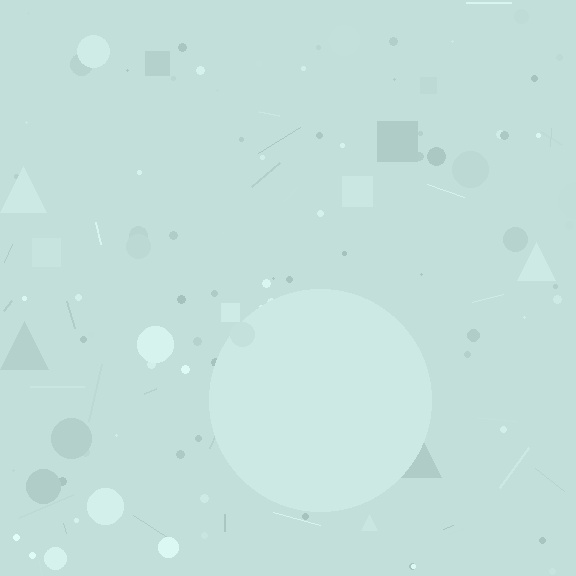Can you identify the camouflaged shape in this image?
The camouflaged shape is a circle.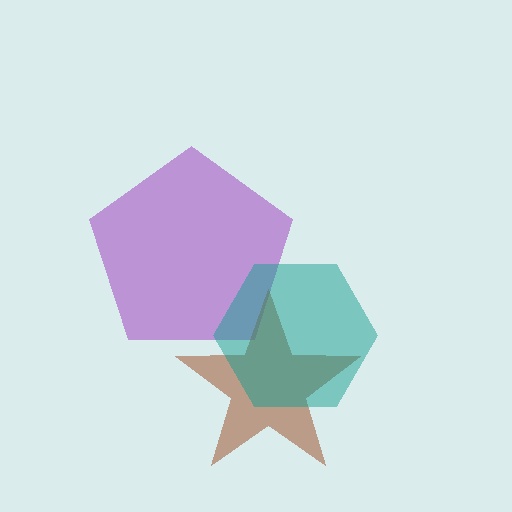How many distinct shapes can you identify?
There are 3 distinct shapes: a purple pentagon, a brown star, a teal hexagon.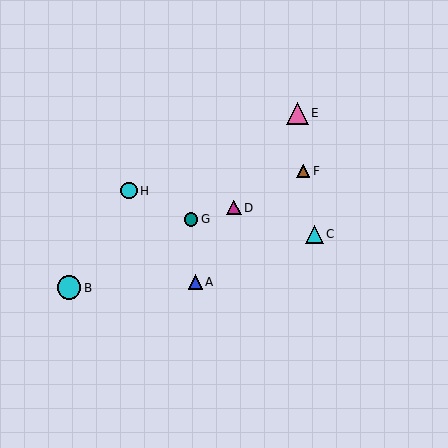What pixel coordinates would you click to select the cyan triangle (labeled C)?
Click at (314, 234) to select the cyan triangle C.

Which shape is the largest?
The cyan circle (labeled B) is the largest.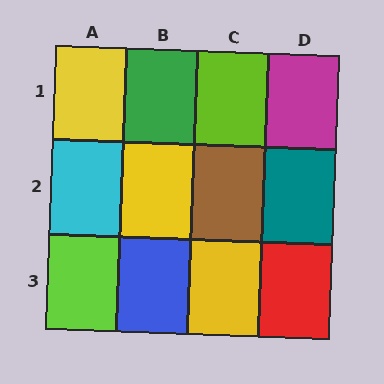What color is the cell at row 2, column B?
Yellow.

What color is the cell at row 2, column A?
Cyan.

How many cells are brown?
1 cell is brown.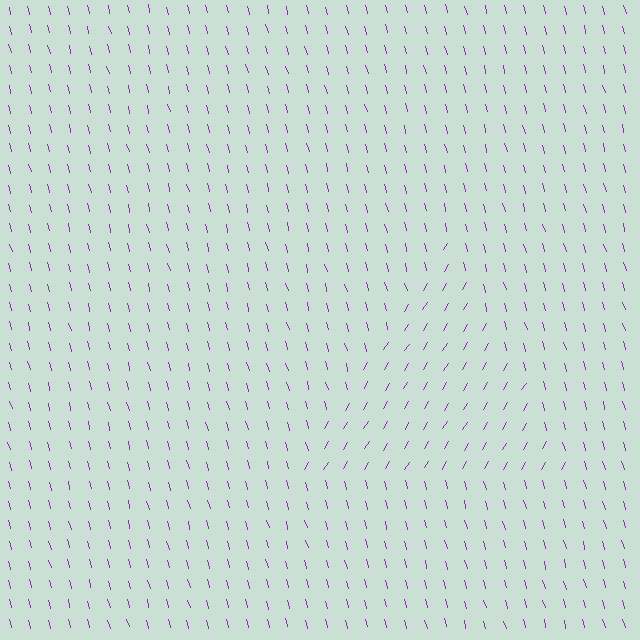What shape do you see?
I see a triangle.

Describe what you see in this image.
The image is filled with small purple line segments. A triangle region in the image has lines oriented differently from the surrounding lines, creating a visible texture boundary.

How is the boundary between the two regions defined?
The boundary is defined purely by a change in line orientation (approximately 45 degrees difference). All lines are the same color and thickness.